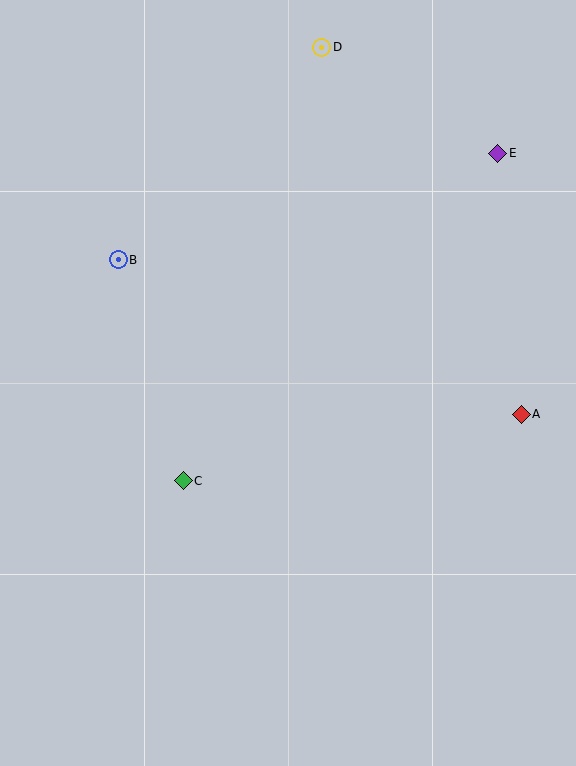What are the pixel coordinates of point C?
Point C is at (183, 481).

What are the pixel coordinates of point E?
Point E is at (498, 153).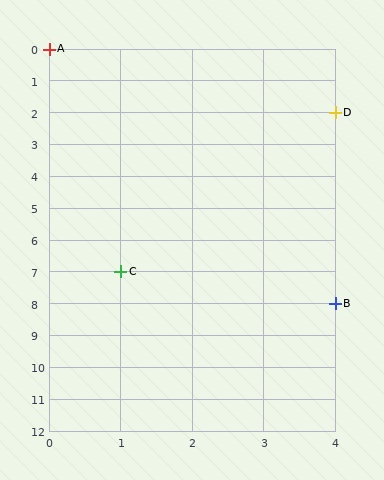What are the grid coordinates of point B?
Point B is at grid coordinates (4, 8).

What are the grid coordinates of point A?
Point A is at grid coordinates (0, 0).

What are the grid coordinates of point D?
Point D is at grid coordinates (4, 2).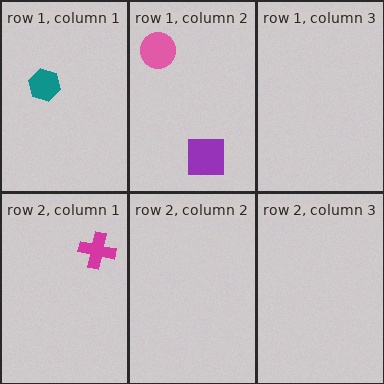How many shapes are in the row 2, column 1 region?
1.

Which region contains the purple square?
The row 1, column 2 region.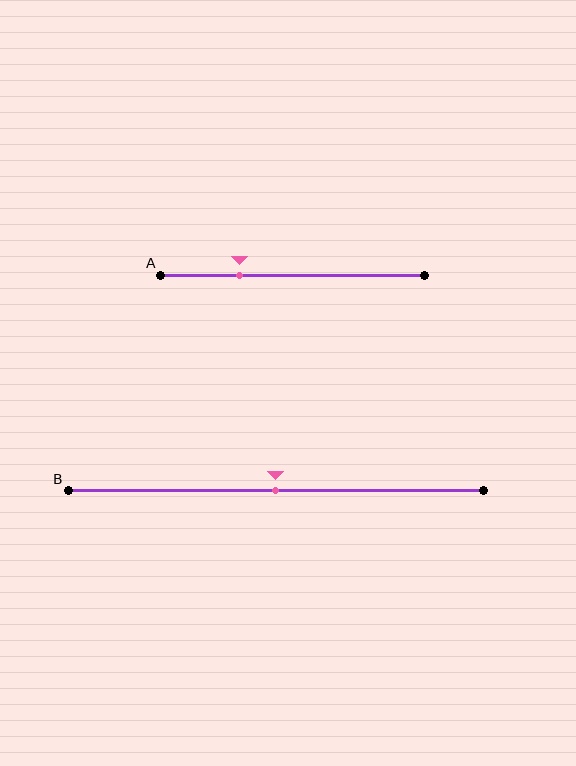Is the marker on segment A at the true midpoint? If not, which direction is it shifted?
No, the marker on segment A is shifted to the left by about 20% of the segment length.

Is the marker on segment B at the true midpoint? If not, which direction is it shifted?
Yes, the marker on segment B is at the true midpoint.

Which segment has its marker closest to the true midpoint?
Segment B has its marker closest to the true midpoint.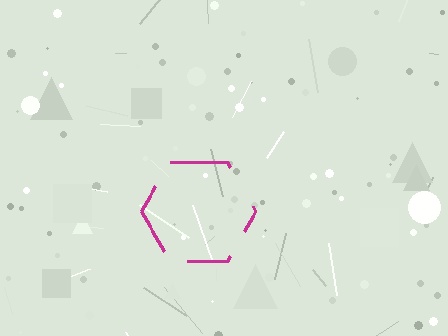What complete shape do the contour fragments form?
The contour fragments form a hexagon.